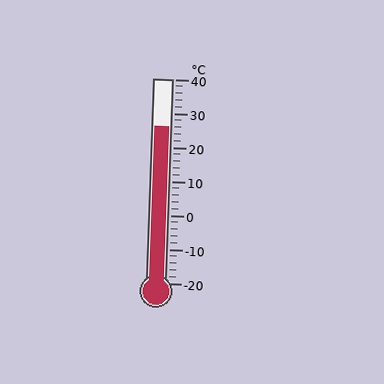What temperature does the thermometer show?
The thermometer shows approximately 26°C.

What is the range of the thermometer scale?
The thermometer scale ranges from -20°C to 40°C.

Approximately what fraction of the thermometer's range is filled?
The thermometer is filled to approximately 75% of its range.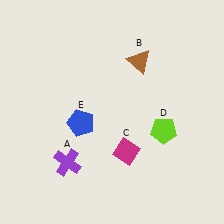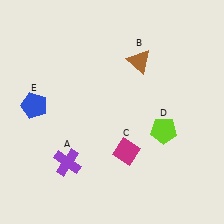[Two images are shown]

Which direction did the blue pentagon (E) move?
The blue pentagon (E) moved left.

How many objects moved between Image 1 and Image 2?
1 object moved between the two images.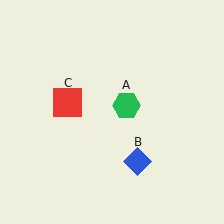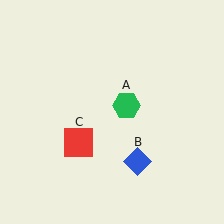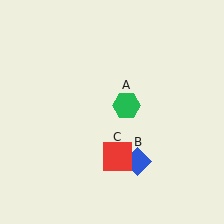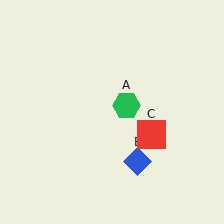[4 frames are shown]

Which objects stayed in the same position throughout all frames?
Green hexagon (object A) and blue diamond (object B) remained stationary.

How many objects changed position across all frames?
1 object changed position: red square (object C).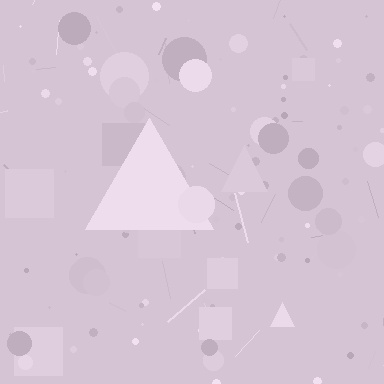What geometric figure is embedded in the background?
A triangle is embedded in the background.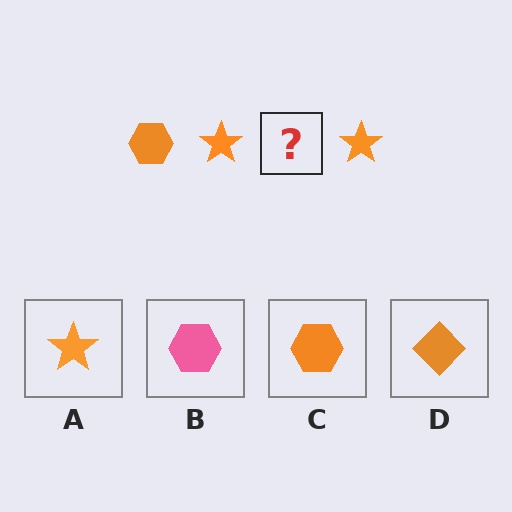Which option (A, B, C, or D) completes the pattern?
C.